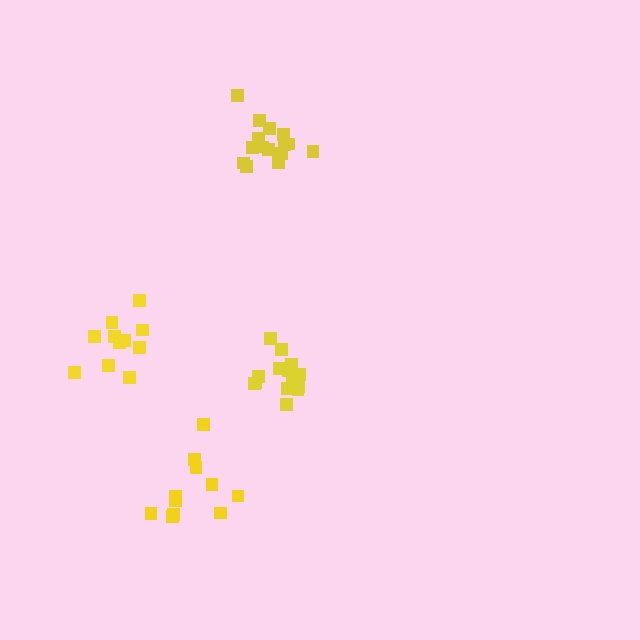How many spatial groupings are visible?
There are 4 spatial groupings.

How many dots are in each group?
Group 1: 11 dots, Group 2: 16 dots, Group 3: 11 dots, Group 4: 14 dots (52 total).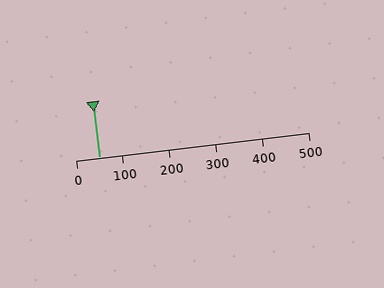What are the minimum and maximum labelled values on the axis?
The axis runs from 0 to 500.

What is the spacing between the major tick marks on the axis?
The major ticks are spaced 100 apart.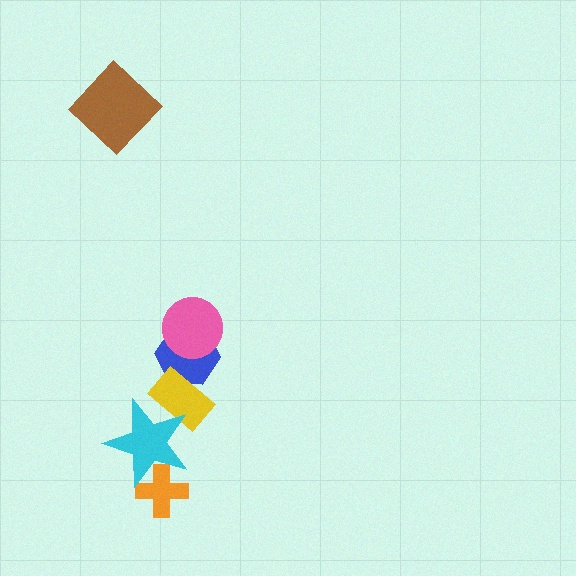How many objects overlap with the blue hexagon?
2 objects overlap with the blue hexagon.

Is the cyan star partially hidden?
No, no other shape covers it.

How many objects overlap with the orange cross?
1 object overlaps with the orange cross.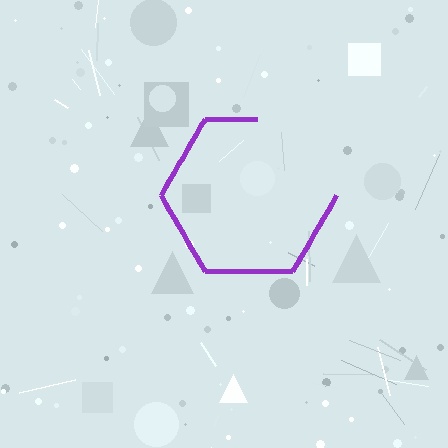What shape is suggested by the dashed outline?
The dashed outline suggests a hexagon.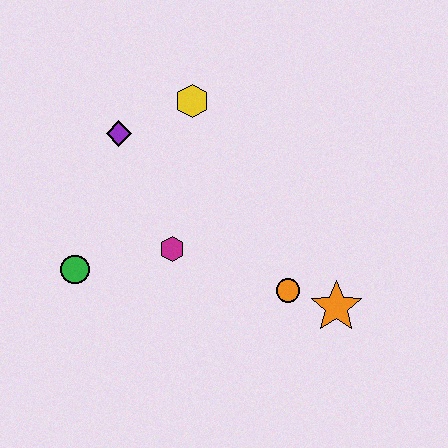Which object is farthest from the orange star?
The purple diamond is farthest from the orange star.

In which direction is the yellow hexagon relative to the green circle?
The yellow hexagon is above the green circle.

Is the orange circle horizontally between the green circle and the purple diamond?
No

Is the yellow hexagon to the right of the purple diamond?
Yes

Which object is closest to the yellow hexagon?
The purple diamond is closest to the yellow hexagon.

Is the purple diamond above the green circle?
Yes